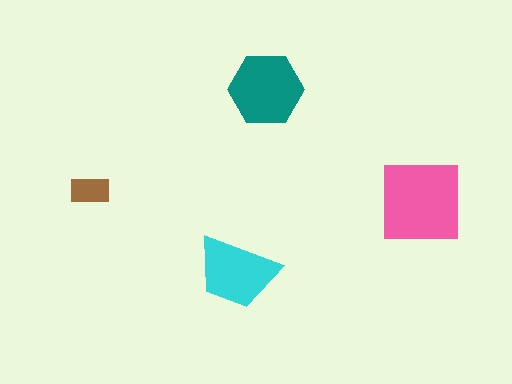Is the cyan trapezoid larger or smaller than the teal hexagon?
Smaller.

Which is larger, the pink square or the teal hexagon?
The pink square.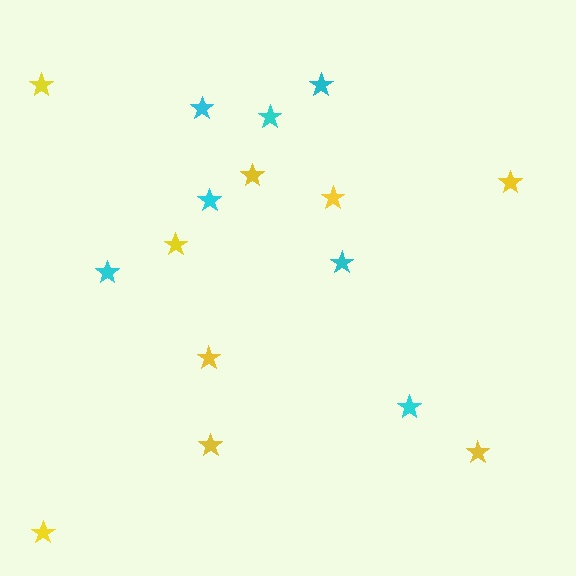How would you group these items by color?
There are 2 groups: one group of yellow stars (9) and one group of cyan stars (7).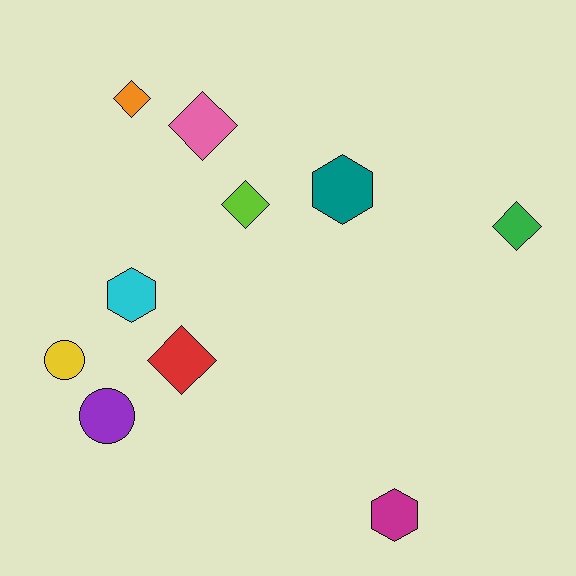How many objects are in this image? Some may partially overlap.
There are 10 objects.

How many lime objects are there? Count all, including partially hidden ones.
There is 1 lime object.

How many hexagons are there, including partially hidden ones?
There are 3 hexagons.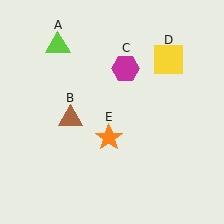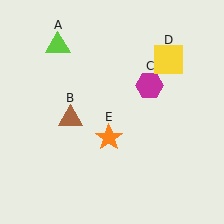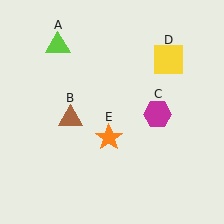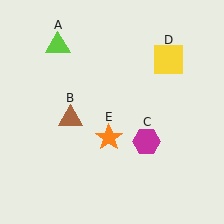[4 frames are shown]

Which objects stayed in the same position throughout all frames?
Lime triangle (object A) and brown triangle (object B) and yellow square (object D) and orange star (object E) remained stationary.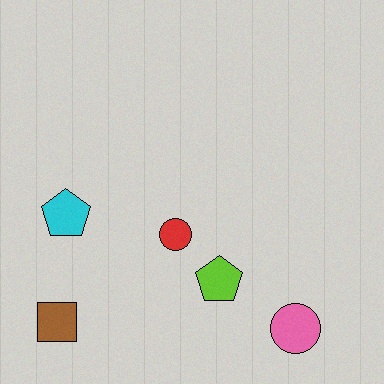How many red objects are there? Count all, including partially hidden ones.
There is 1 red object.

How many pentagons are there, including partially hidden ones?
There are 2 pentagons.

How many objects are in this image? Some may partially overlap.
There are 5 objects.